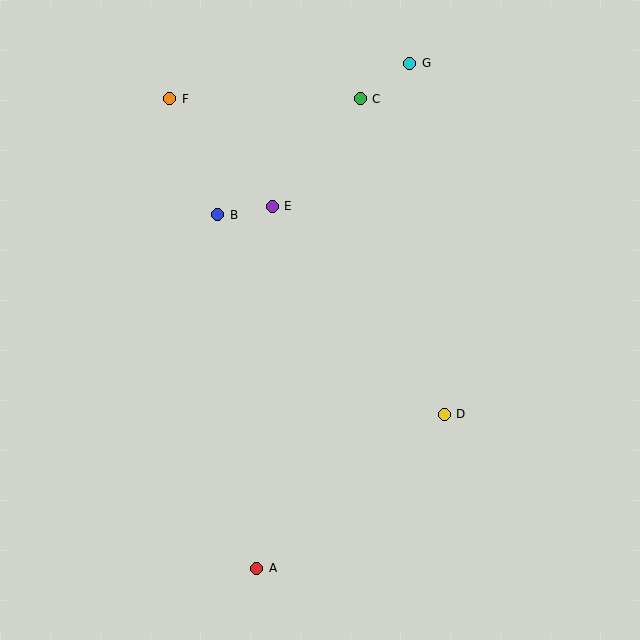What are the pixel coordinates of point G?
Point G is at (410, 63).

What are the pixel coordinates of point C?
Point C is at (360, 99).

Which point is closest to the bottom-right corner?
Point D is closest to the bottom-right corner.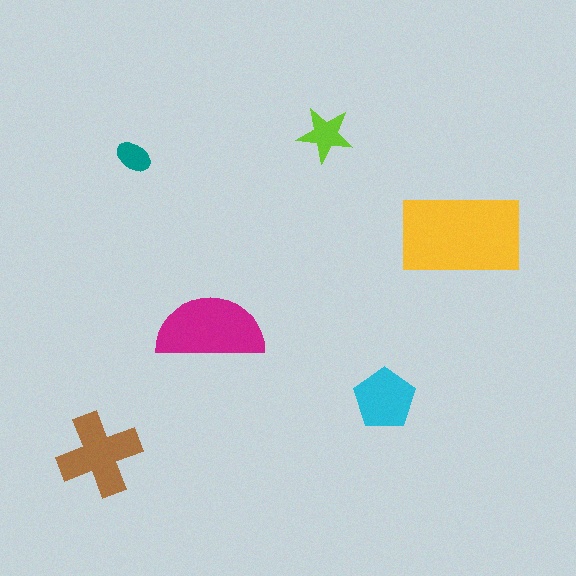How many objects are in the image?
There are 6 objects in the image.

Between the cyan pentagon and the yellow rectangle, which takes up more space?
The yellow rectangle.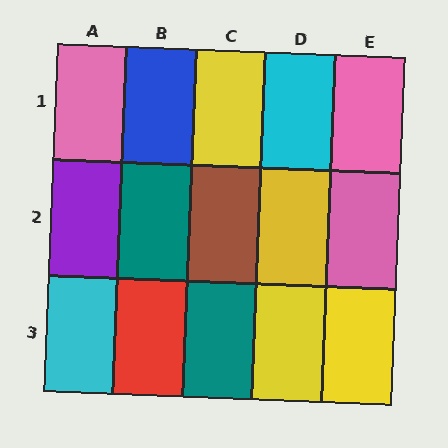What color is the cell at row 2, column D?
Yellow.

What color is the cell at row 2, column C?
Brown.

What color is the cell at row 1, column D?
Cyan.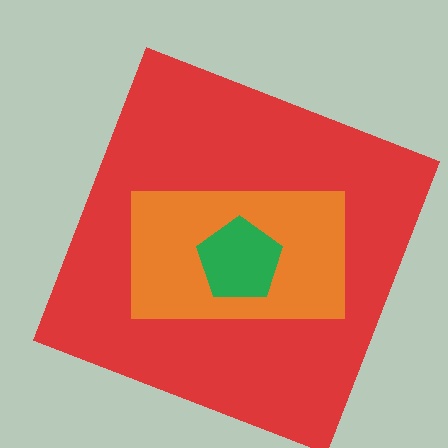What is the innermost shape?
The green pentagon.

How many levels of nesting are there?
3.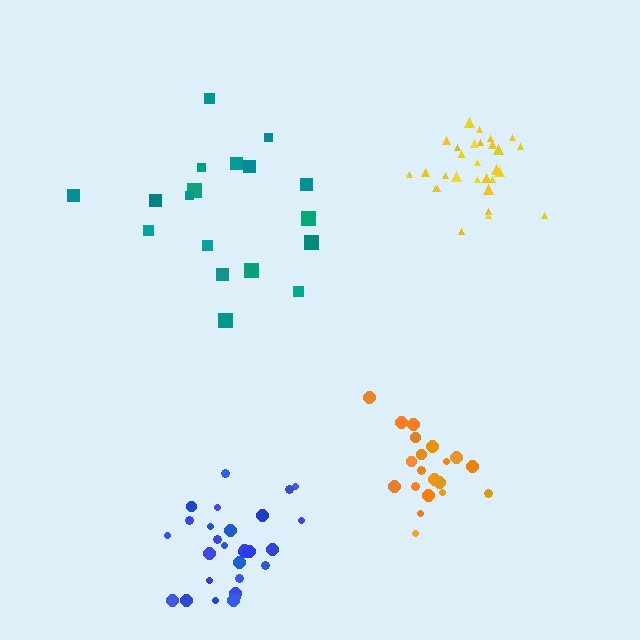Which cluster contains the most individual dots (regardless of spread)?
Yellow (31).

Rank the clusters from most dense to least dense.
yellow, blue, orange, teal.